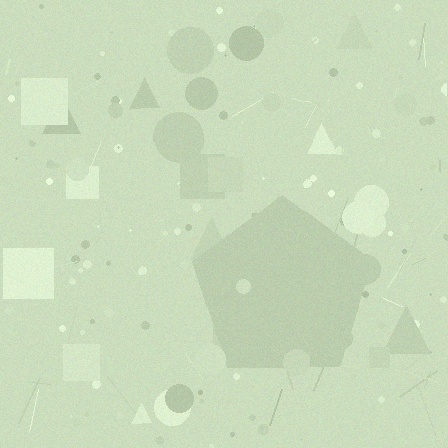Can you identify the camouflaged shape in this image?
The camouflaged shape is a pentagon.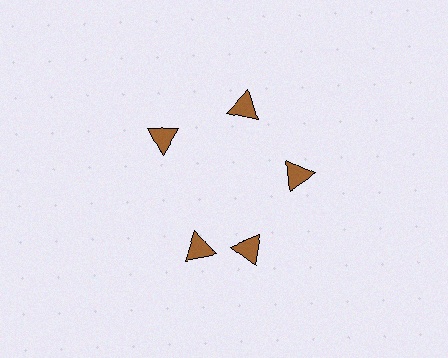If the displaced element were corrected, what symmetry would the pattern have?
It would have 5-fold rotational symmetry — the pattern would map onto itself every 72 degrees.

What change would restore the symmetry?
The symmetry would be restored by rotating it back into even spacing with its neighbors so that all 5 triangles sit at equal angles and equal distance from the center.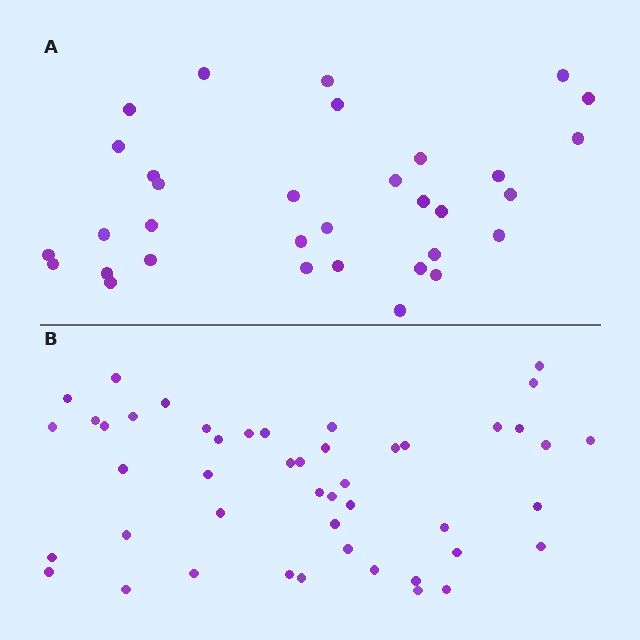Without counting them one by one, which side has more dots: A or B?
Region B (the bottom region) has more dots.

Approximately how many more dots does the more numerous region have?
Region B has approximately 15 more dots than region A.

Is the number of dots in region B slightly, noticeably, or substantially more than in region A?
Region B has noticeably more, but not dramatically so. The ratio is roughly 1.4 to 1.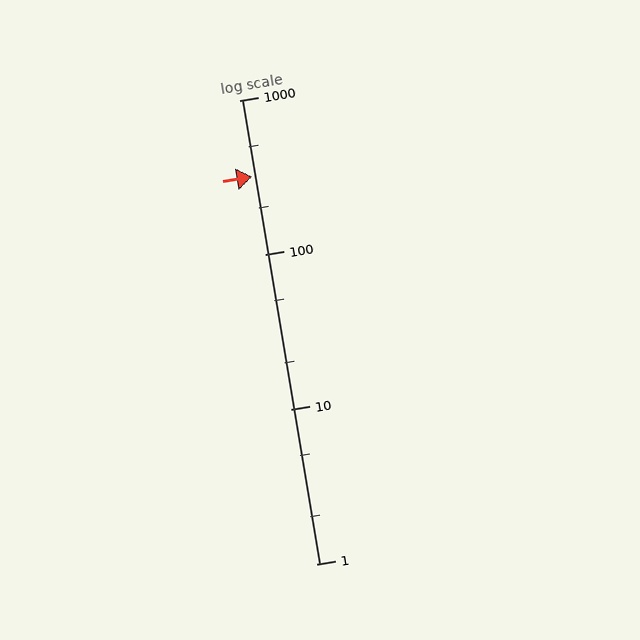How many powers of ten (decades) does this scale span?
The scale spans 3 decades, from 1 to 1000.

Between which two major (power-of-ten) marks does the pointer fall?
The pointer is between 100 and 1000.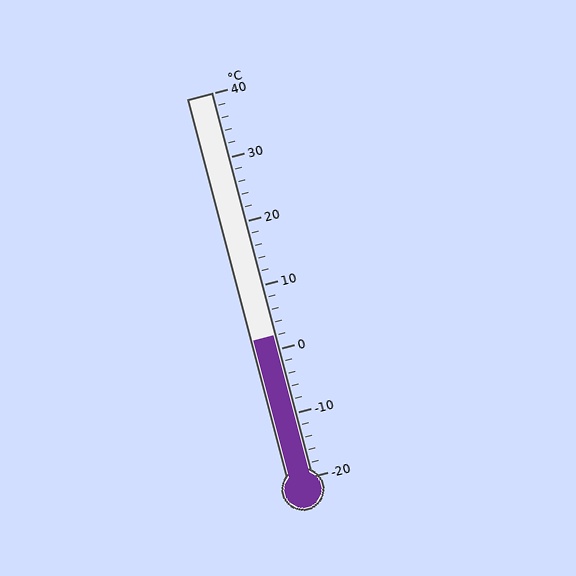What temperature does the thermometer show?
The thermometer shows approximately 2°C.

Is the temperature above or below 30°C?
The temperature is below 30°C.